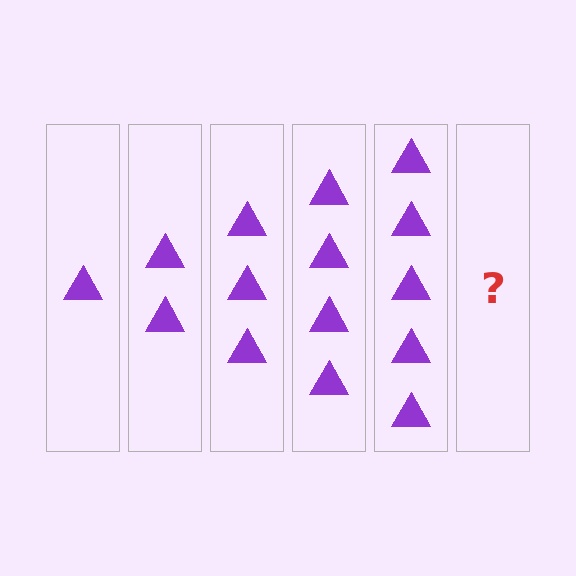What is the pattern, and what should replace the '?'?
The pattern is that each step adds one more triangle. The '?' should be 6 triangles.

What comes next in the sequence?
The next element should be 6 triangles.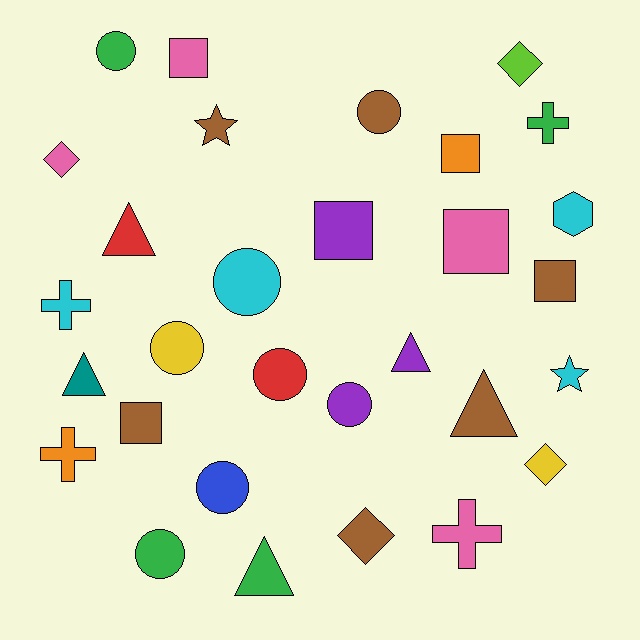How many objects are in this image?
There are 30 objects.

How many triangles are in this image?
There are 5 triangles.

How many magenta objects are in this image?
There are no magenta objects.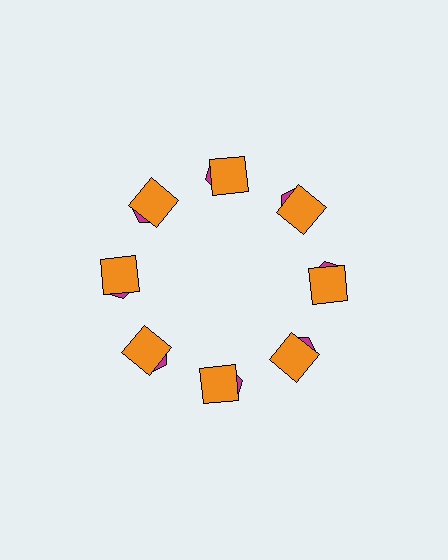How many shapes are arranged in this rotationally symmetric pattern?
There are 16 shapes, arranged in 8 groups of 2.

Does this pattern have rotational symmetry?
Yes, this pattern has 8-fold rotational symmetry. It looks the same after rotating 45 degrees around the center.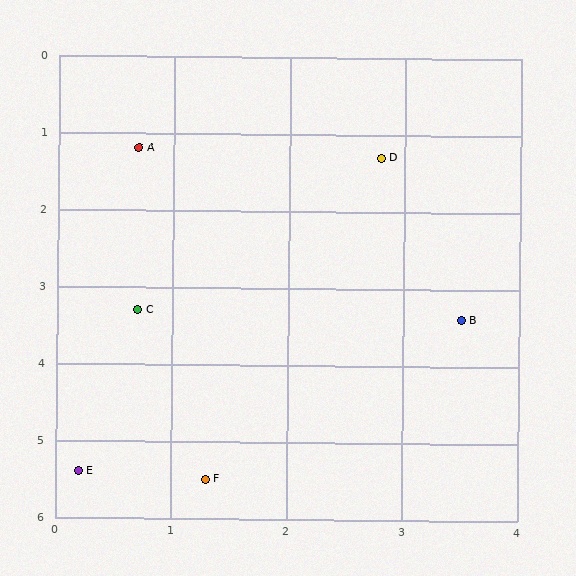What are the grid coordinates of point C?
Point C is at approximately (0.7, 3.3).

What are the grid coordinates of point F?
Point F is at approximately (1.3, 5.5).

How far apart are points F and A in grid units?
Points F and A are about 4.3 grid units apart.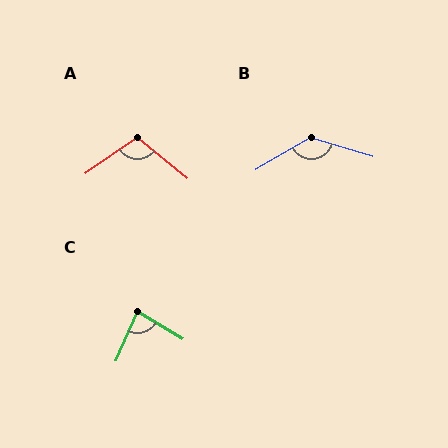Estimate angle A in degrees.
Approximately 106 degrees.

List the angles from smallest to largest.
C (82°), A (106°), B (133°).